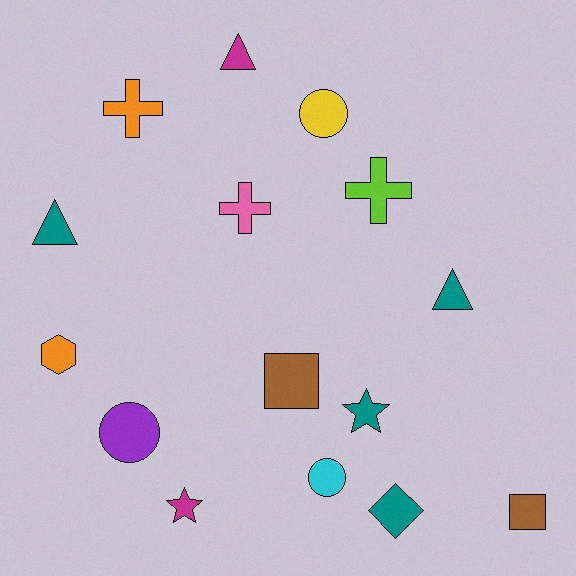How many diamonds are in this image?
There is 1 diamond.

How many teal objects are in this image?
There are 4 teal objects.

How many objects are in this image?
There are 15 objects.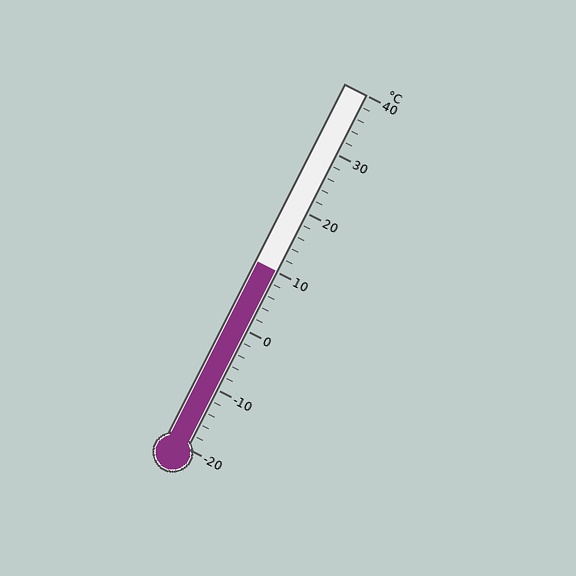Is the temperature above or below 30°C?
The temperature is below 30°C.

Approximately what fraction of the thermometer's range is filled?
The thermometer is filled to approximately 50% of its range.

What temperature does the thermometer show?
The thermometer shows approximately 10°C.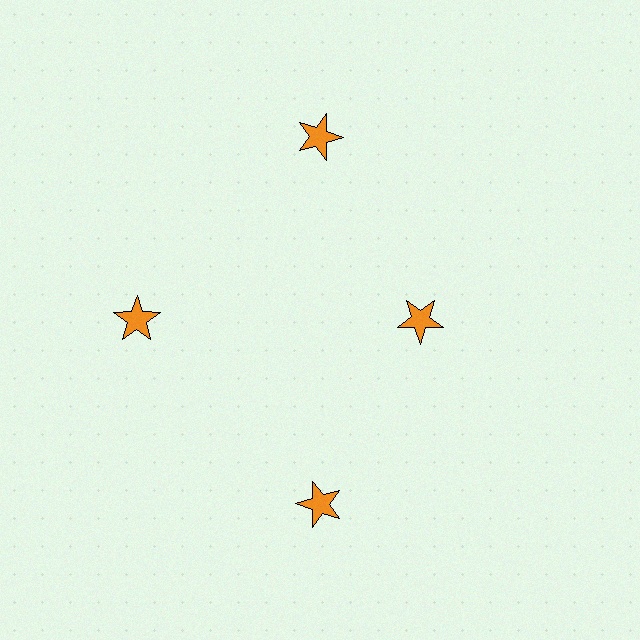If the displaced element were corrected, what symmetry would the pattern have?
It would have 4-fold rotational symmetry — the pattern would map onto itself every 90 degrees.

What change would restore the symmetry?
The symmetry would be restored by moving it outward, back onto the ring so that all 4 stars sit at equal angles and equal distance from the center.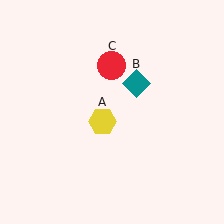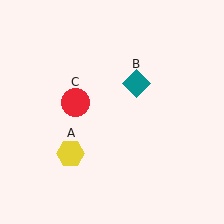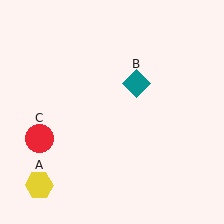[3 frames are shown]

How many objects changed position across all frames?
2 objects changed position: yellow hexagon (object A), red circle (object C).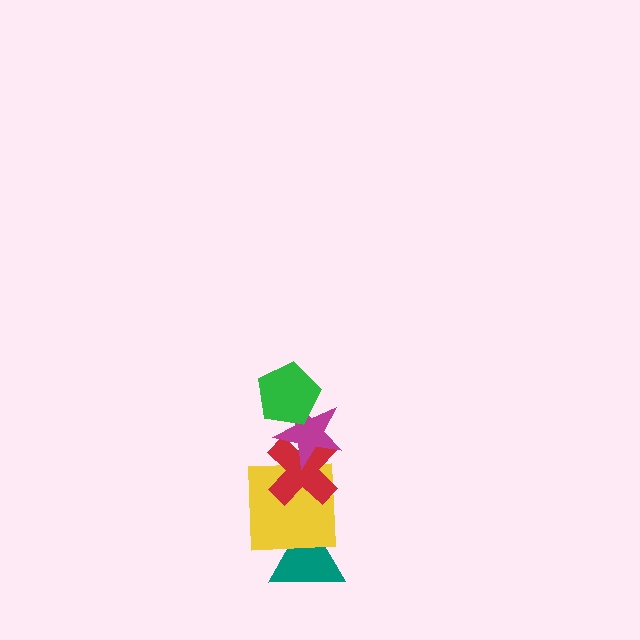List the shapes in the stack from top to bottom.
From top to bottom: the green pentagon, the magenta star, the red cross, the yellow square, the teal triangle.